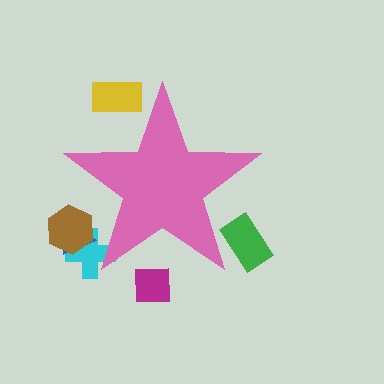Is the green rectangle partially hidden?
Yes, the green rectangle is partially hidden behind the pink star.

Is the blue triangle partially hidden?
Yes, the blue triangle is partially hidden behind the pink star.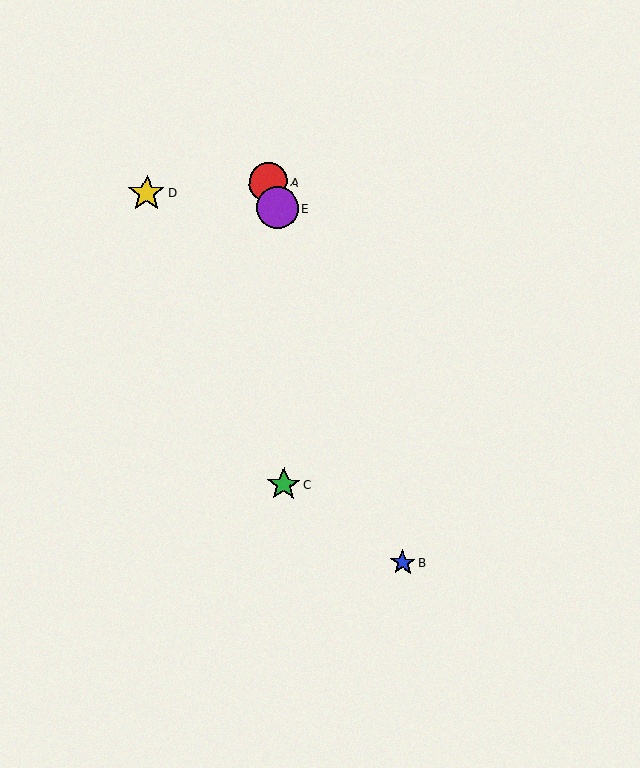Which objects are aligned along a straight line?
Objects A, B, E are aligned along a straight line.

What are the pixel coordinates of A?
Object A is at (268, 182).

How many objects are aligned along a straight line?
3 objects (A, B, E) are aligned along a straight line.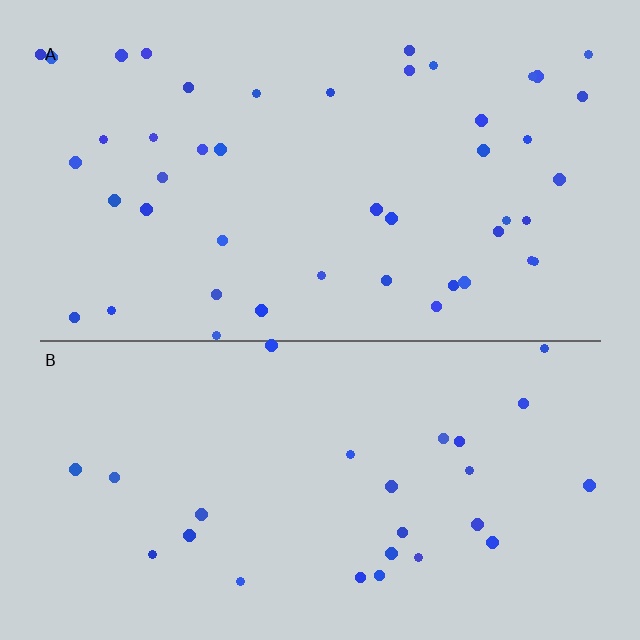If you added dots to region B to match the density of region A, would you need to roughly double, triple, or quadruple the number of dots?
Approximately double.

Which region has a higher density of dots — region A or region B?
A (the top).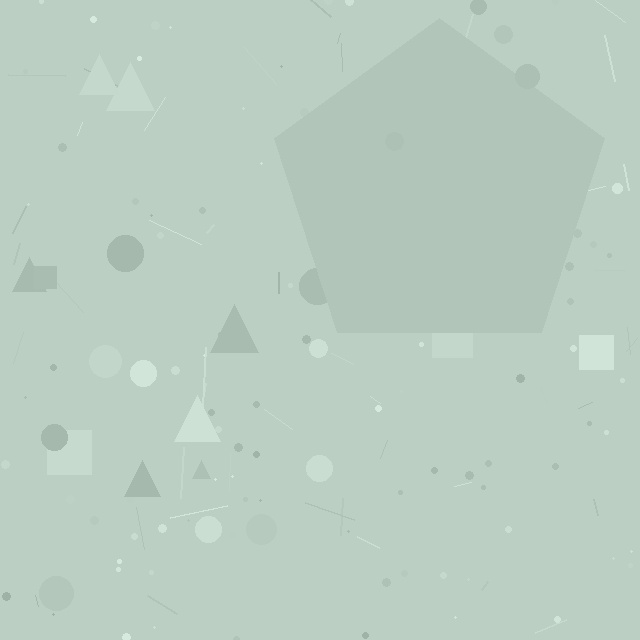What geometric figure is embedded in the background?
A pentagon is embedded in the background.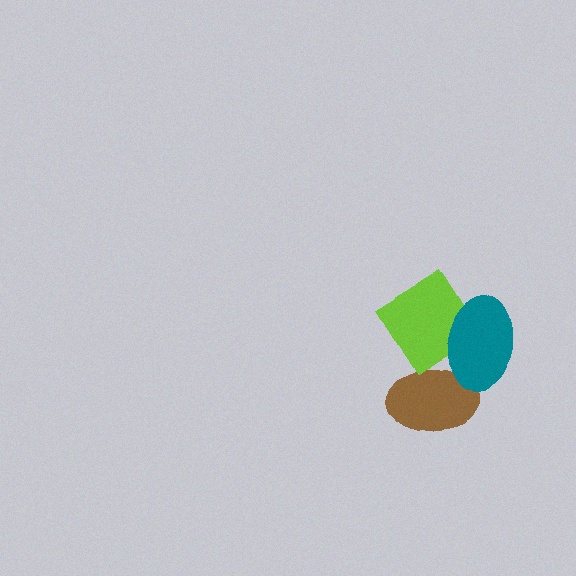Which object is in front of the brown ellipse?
The teal ellipse is in front of the brown ellipse.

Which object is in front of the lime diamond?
The teal ellipse is in front of the lime diamond.